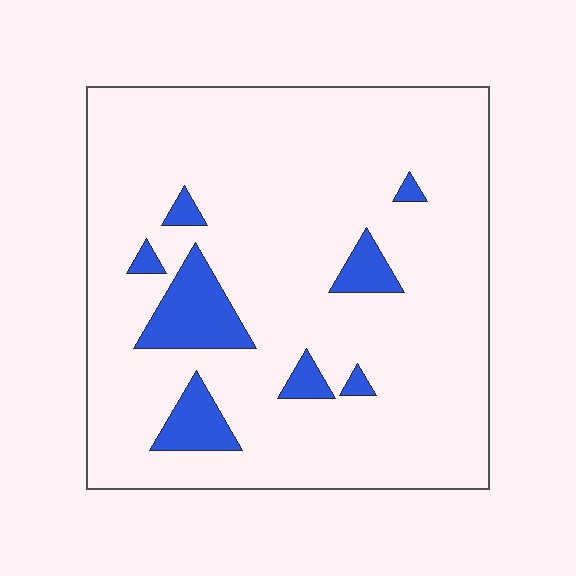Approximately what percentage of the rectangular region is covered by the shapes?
Approximately 10%.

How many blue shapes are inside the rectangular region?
8.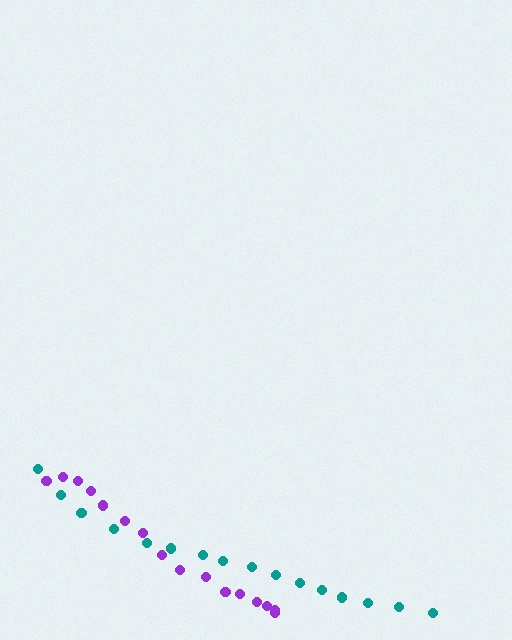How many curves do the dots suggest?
There are 2 distinct paths.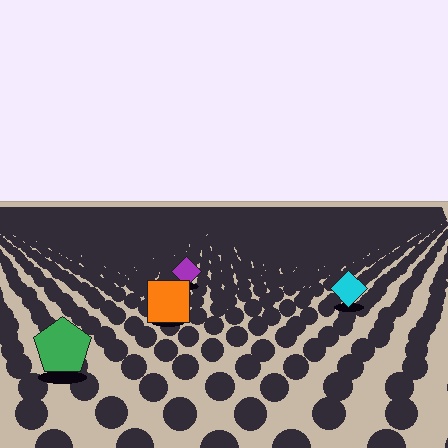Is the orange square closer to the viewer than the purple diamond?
Yes. The orange square is closer — you can tell from the texture gradient: the ground texture is coarser near it.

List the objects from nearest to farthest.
From nearest to farthest: the green pentagon, the orange square, the cyan diamond, the purple diamond.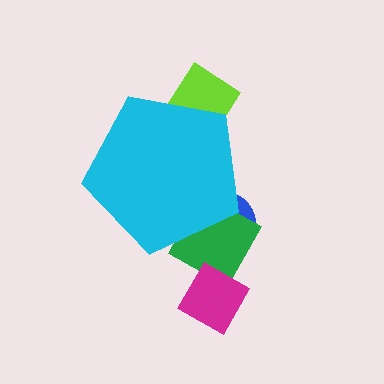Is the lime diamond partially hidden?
Yes, the lime diamond is partially hidden behind the cyan pentagon.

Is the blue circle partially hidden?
Yes, the blue circle is partially hidden behind the cyan pentagon.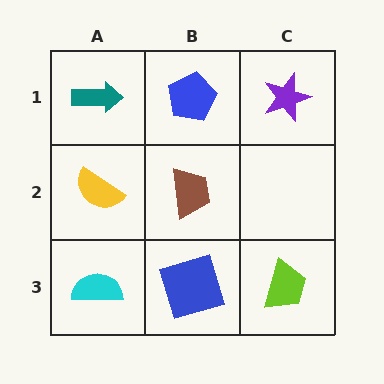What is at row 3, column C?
A lime trapezoid.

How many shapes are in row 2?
2 shapes.